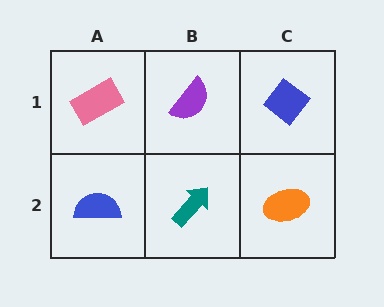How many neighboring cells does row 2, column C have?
2.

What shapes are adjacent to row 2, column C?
A blue diamond (row 1, column C), a teal arrow (row 2, column B).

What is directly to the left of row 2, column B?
A blue semicircle.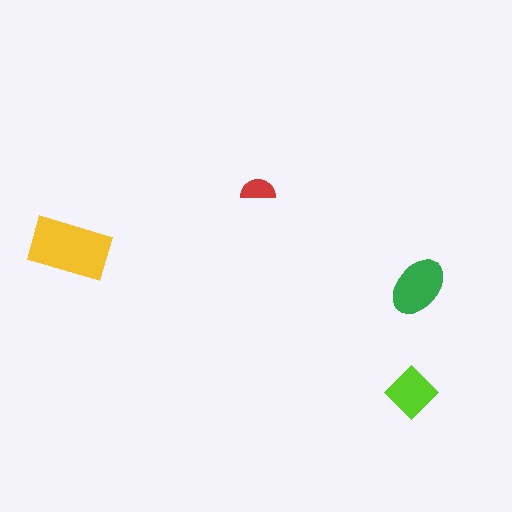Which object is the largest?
The yellow rectangle.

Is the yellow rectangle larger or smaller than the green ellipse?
Larger.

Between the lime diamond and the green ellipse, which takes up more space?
The green ellipse.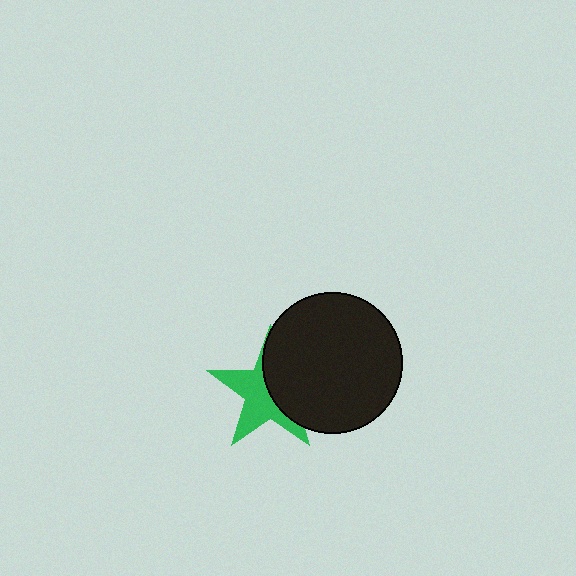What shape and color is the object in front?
The object in front is a black circle.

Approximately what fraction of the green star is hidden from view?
Roughly 48% of the green star is hidden behind the black circle.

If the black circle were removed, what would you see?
You would see the complete green star.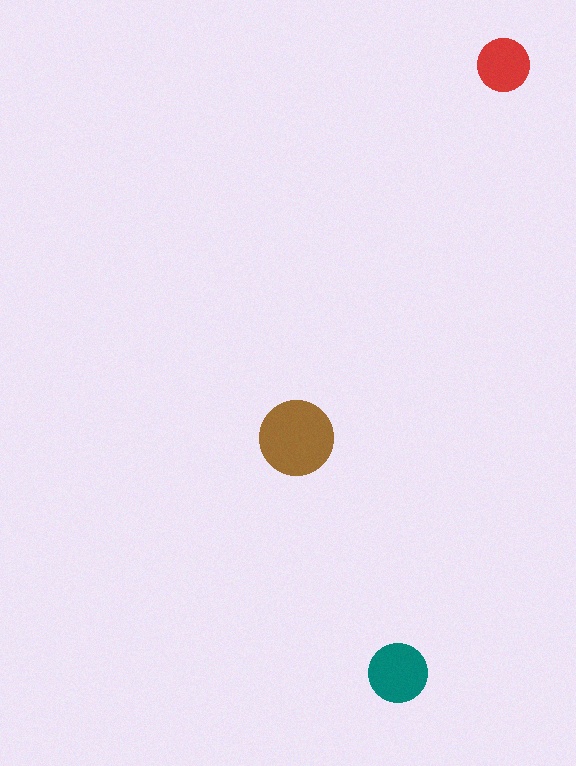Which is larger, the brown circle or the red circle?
The brown one.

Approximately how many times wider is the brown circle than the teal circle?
About 1.5 times wider.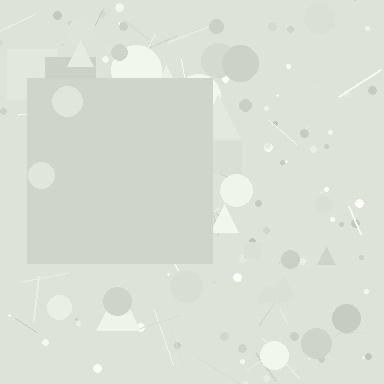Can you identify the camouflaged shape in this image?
The camouflaged shape is a square.